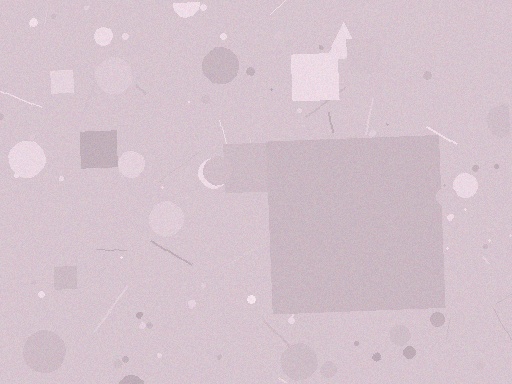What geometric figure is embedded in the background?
A square is embedded in the background.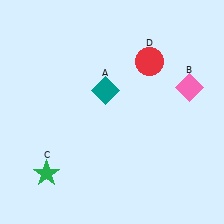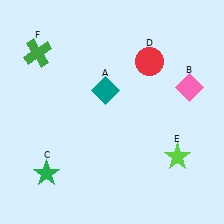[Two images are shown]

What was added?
A lime star (E), a green cross (F) were added in Image 2.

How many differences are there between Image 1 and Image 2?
There are 2 differences between the two images.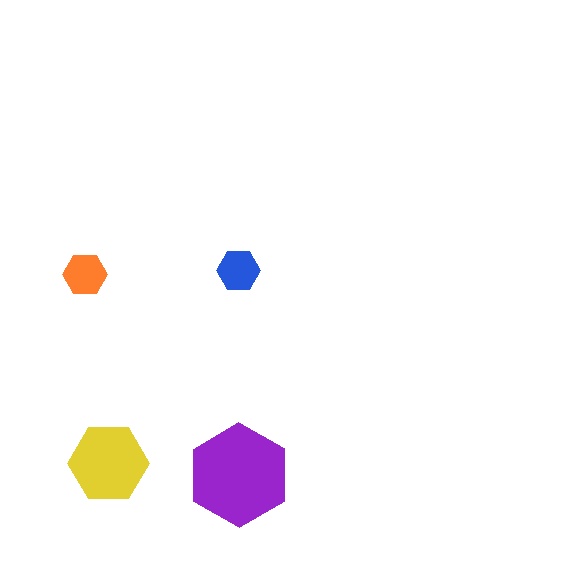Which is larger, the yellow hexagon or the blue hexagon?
The yellow one.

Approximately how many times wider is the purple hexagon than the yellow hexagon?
About 1.5 times wider.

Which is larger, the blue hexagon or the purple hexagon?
The purple one.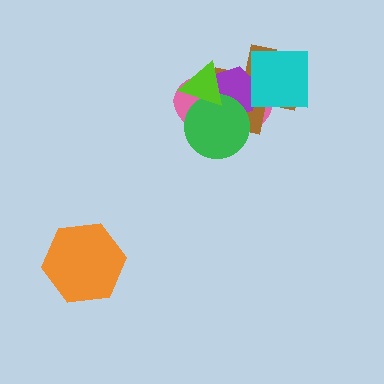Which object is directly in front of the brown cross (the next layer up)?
The purple hexagon is directly in front of the brown cross.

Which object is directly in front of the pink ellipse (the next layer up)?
The brown cross is directly in front of the pink ellipse.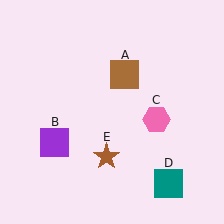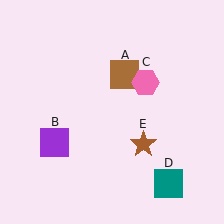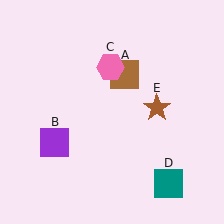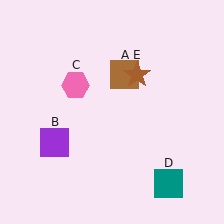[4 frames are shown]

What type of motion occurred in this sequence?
The pink hexagon (object C), brown star (object E) rotated counterclockwise around the center of the scene.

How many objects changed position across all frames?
2 objects changed position: pink hexagon (object C), brown star (object E).